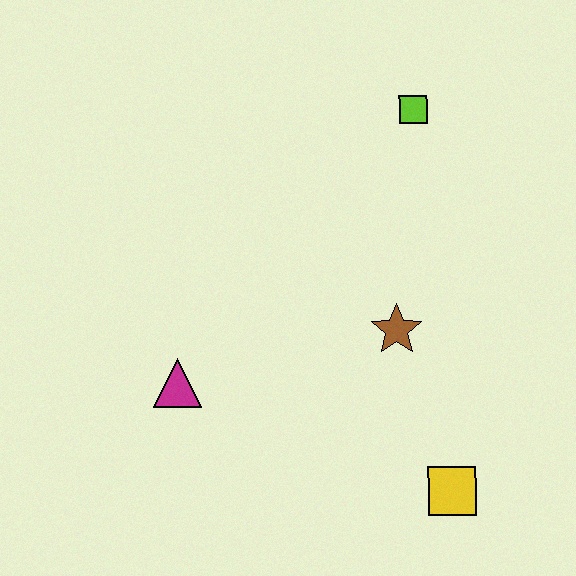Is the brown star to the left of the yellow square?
Yes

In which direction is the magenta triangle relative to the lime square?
The magenta triangle is below the lime square.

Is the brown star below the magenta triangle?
No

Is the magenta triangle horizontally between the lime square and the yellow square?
No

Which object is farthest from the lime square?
The yellow square is farthest from the lime square.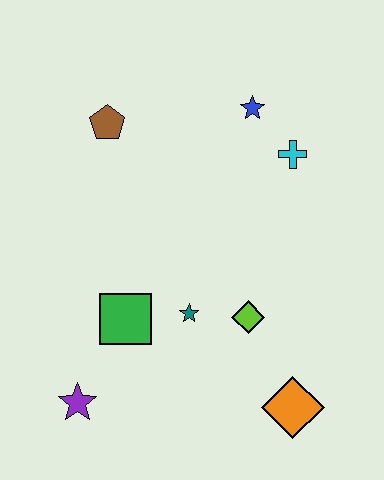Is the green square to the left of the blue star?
Yes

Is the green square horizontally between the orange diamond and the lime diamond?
No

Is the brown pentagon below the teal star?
No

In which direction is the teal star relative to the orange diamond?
The teal star is to the left of the orange diamond.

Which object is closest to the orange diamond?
The lime diamond is closest to the orange diamond.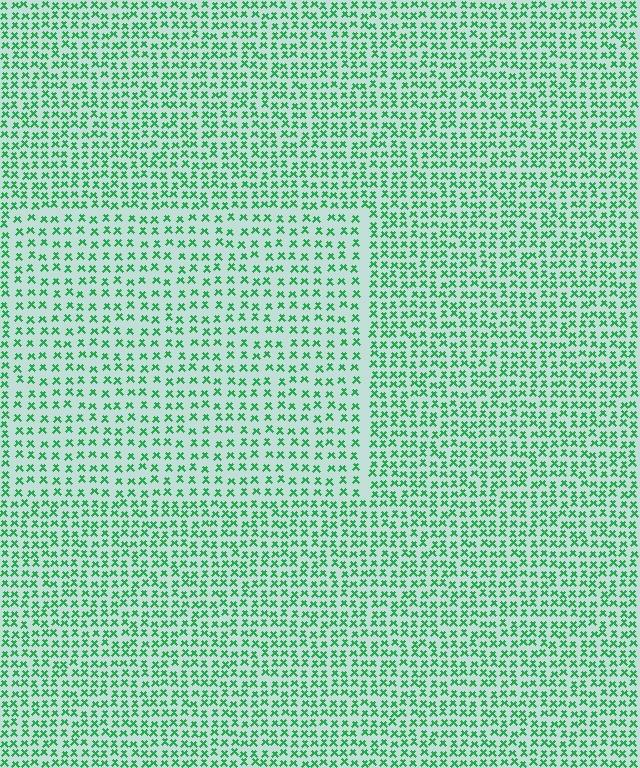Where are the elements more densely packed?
The elements are more densely packed outside the rectangle boundary.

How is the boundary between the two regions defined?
The boundary is defined by a change in element density (approximately 1.6x ratio). All elements are the same color, size, and shape.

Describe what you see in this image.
The image contains small green elements arranged at two different densities. A rectangle-shaped region is visible where the elements are less densely packed than the surrounding area.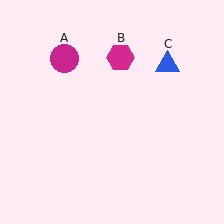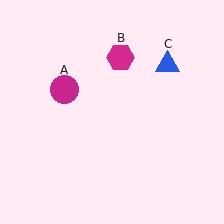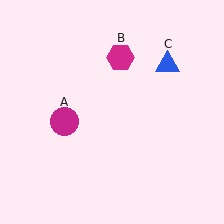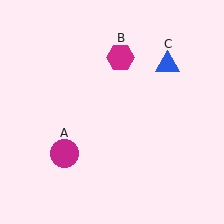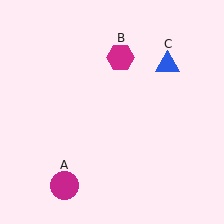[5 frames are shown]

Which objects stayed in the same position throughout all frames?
Magenta hexagon (object B) and blue triangle (object C) remained stationary.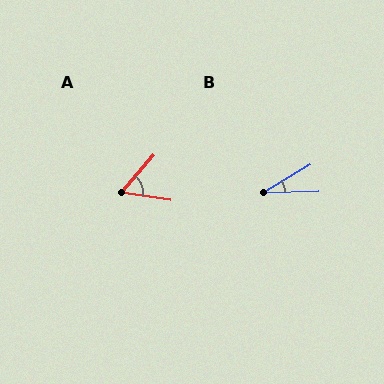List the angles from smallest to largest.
B (29°), A (57°).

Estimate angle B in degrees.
Approximately 29 degrees.